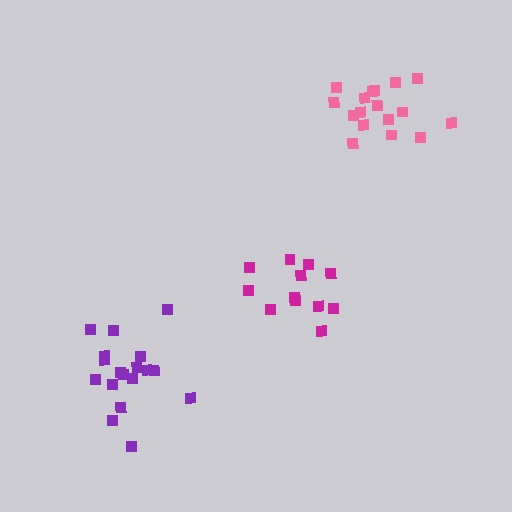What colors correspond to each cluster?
The clusters are colored: pink, purple, magenta.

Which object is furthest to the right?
The pink cluster is rightmost.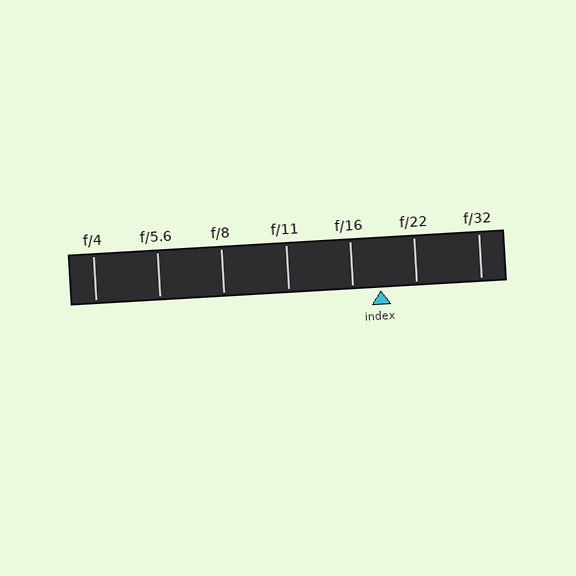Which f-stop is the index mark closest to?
The index mark is closest to f/16.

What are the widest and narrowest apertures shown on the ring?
The widest aperture shown is f/4 and the narrowest is f/32.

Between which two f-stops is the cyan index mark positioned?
The index mark is between f/16 and f/22.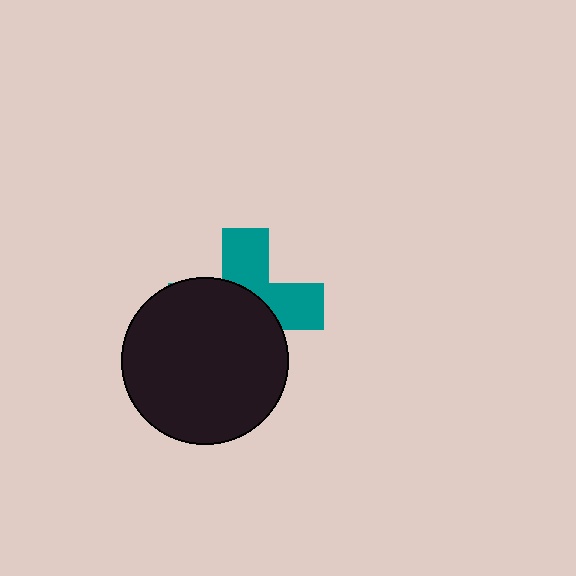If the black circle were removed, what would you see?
You would see the complete teal cross.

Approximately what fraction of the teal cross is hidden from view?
Roughly 58% of the teal cross is hidden behind the black circle.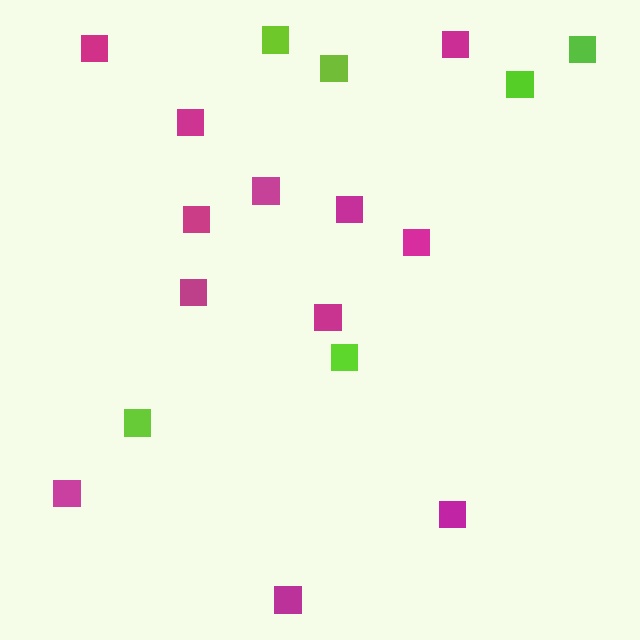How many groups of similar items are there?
There are 2 groups: one group of magenta squares (12) and one group of lime squares (6).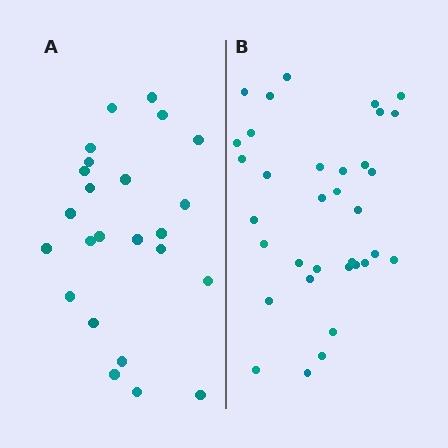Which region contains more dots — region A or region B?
Region B (the right region) has more dots.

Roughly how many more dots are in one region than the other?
Region B has roughly 10 or so more dots than region A.